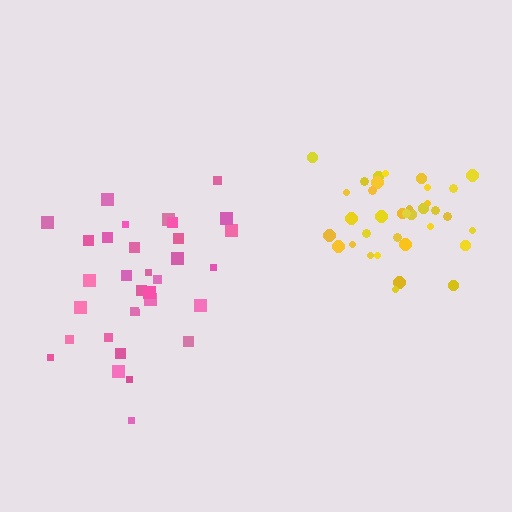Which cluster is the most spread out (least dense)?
Pink.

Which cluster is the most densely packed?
Yellow.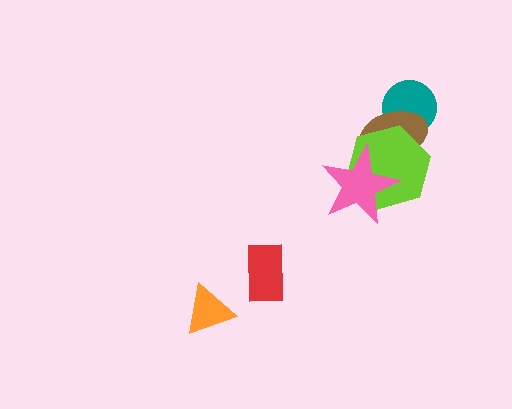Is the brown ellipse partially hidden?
Yes, it is partially covered by another shape.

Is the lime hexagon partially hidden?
Yes, it is partially covered by another shape.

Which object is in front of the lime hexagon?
The pink star is in front of the lime hexagon.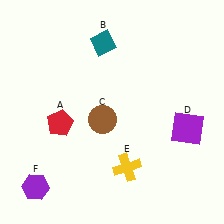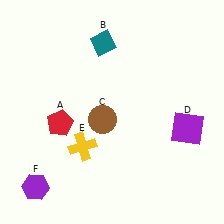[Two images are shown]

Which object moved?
The yellow cross (E) moved left.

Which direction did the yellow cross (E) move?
The yellow cross (E) moved left.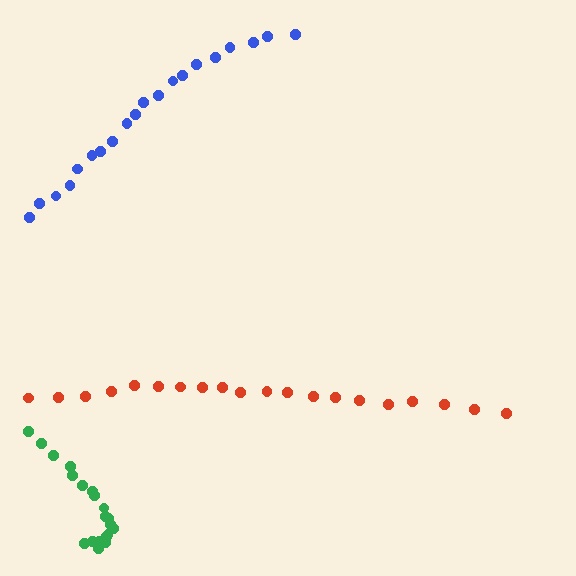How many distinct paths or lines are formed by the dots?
There are 3 distinct paths.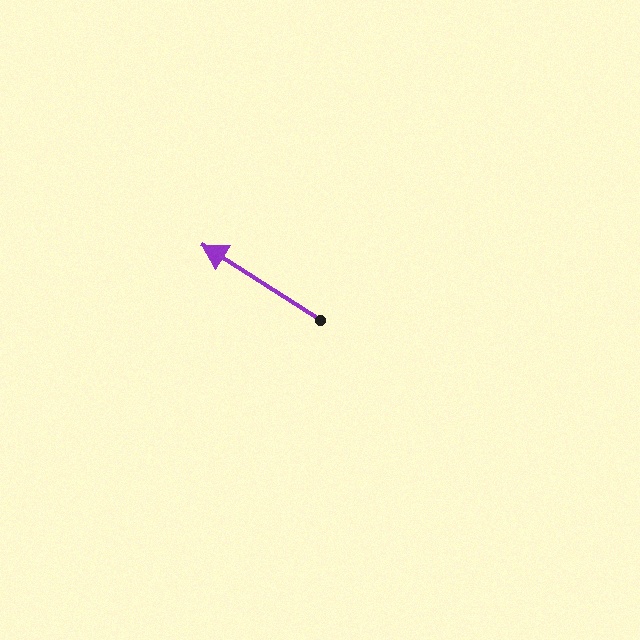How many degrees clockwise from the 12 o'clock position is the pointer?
Approximately 303 degrees.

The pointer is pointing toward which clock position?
Roughly 10 o'clock.